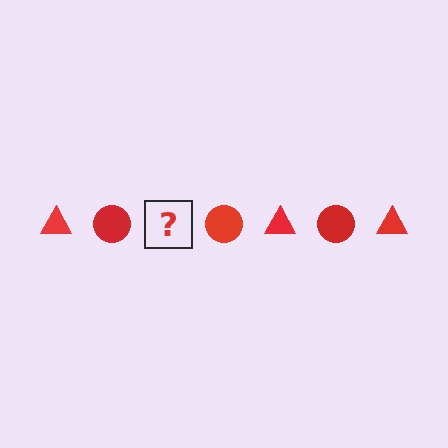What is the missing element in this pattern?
The missing element is a red triangle.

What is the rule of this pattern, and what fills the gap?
The rule is that the pattern cycles through triangle, circle shapes in red. The gap should be filled with a red triangle.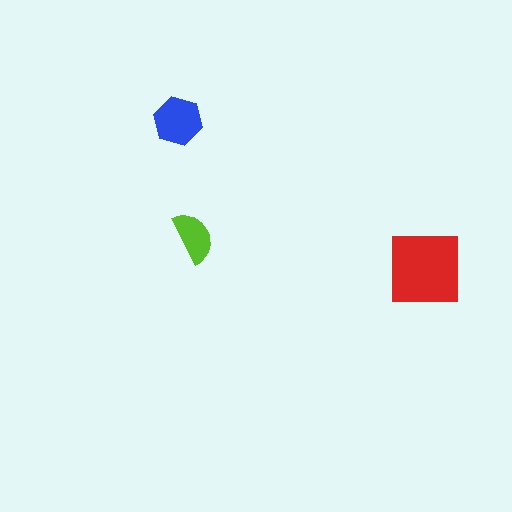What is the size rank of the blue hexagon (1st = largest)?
2nd.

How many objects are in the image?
There are 3 objects in the image.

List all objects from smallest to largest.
The lime semicircle, the blue hexagon, the red square.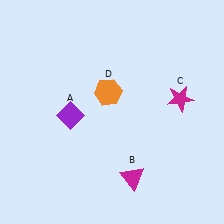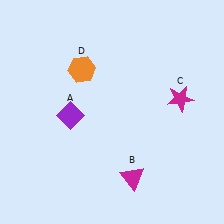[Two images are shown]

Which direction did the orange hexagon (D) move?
The orange hexagon (D) moved left.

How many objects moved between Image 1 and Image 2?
1 object moved between the two images.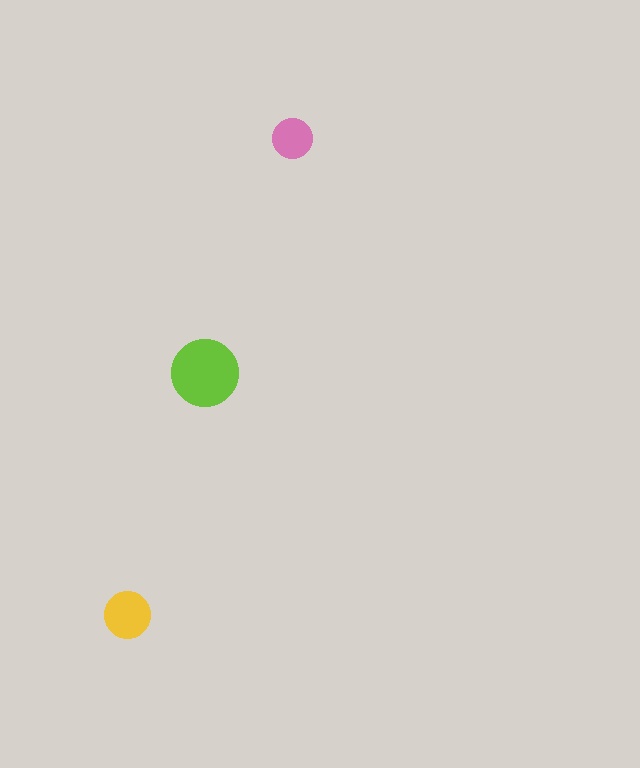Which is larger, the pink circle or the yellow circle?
The yellow one.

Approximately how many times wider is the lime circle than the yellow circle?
About 1.5 times wider.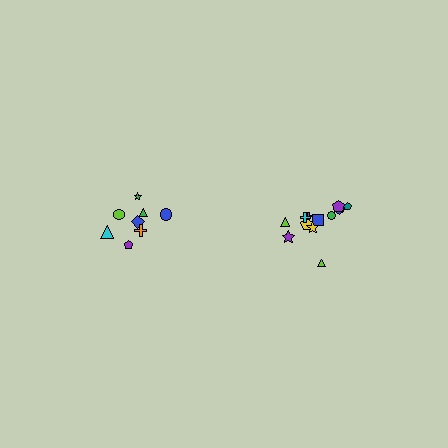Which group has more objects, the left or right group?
The right group.